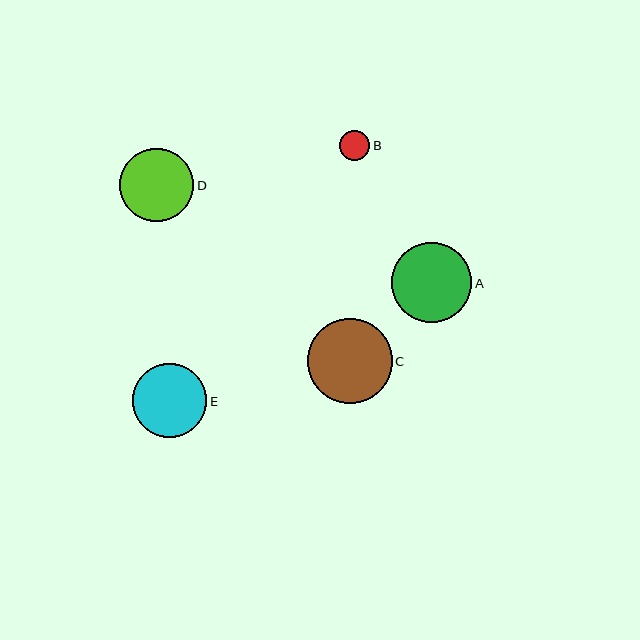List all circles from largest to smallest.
From largest to smallest: C, A, E, D, B.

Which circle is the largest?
Circle C is the largest with a size of approximately 85 pixels.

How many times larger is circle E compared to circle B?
Circle E is approximately 2.5 times the size of circle B.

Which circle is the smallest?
Circle B is the smallest with a size of approximately 30 pixels.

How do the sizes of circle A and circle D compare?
Circle A and circle D are approximately the same size.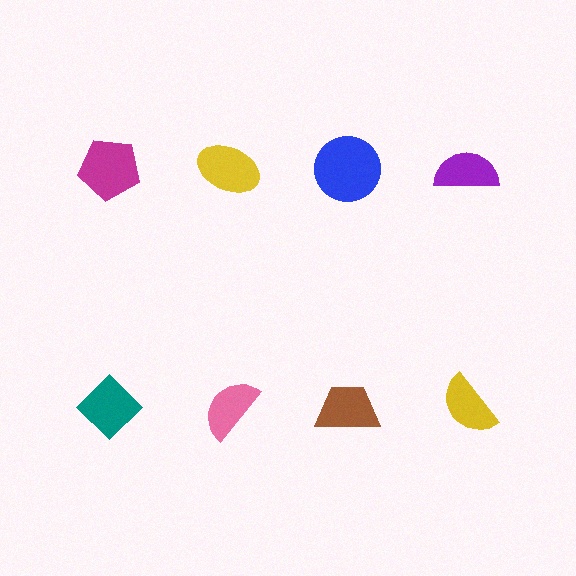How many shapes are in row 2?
4 shapes.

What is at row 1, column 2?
A yellow ellipse.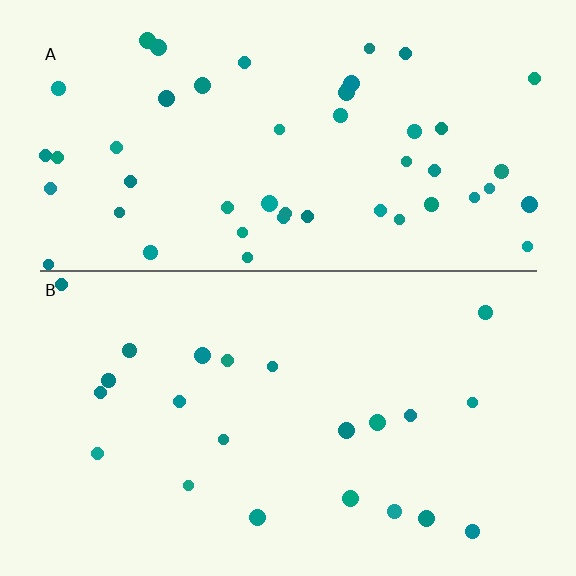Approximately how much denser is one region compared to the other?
Approximately 2.2× — region A over region B.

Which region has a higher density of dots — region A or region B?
A (the top).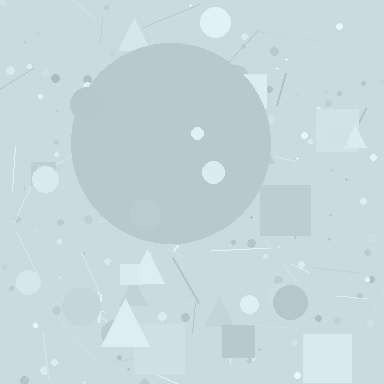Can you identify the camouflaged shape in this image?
The camouflaged shape is a circle.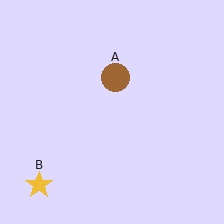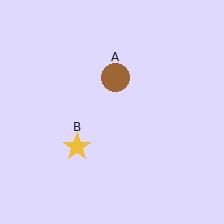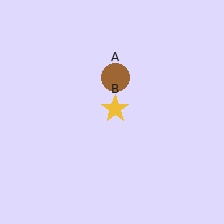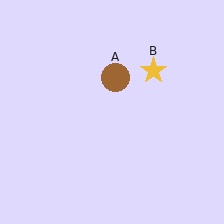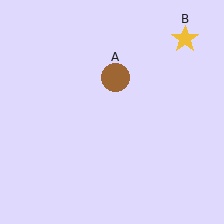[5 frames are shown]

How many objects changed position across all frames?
1 object changed position: yellow star (object B).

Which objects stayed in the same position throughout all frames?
Brown circle (object A) remained stationary.